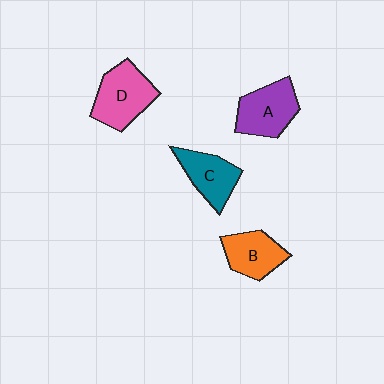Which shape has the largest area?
Shape D (pink).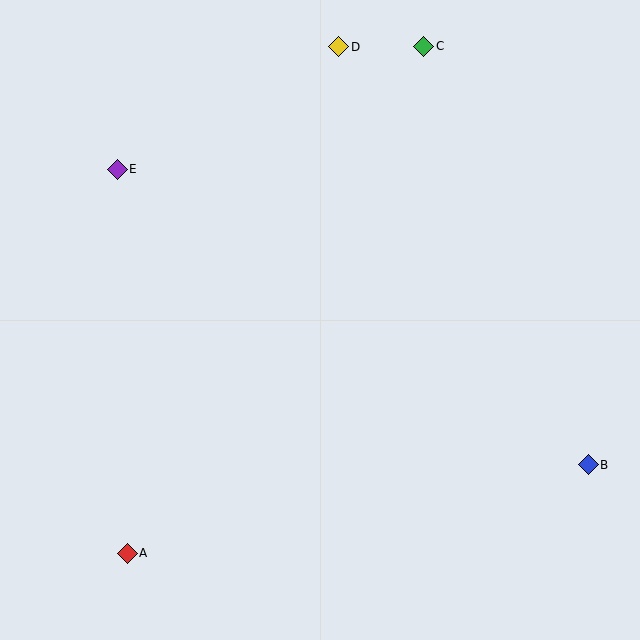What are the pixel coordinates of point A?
Point A is at (127, 553).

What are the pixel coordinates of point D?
Point D is at (339, 47).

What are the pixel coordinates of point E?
Point E is at (117, 169).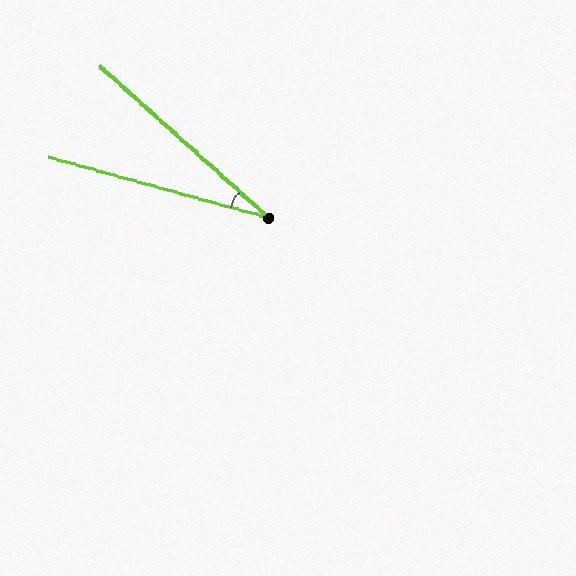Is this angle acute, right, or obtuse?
It is acute.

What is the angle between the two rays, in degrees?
Approximately 27 degrees.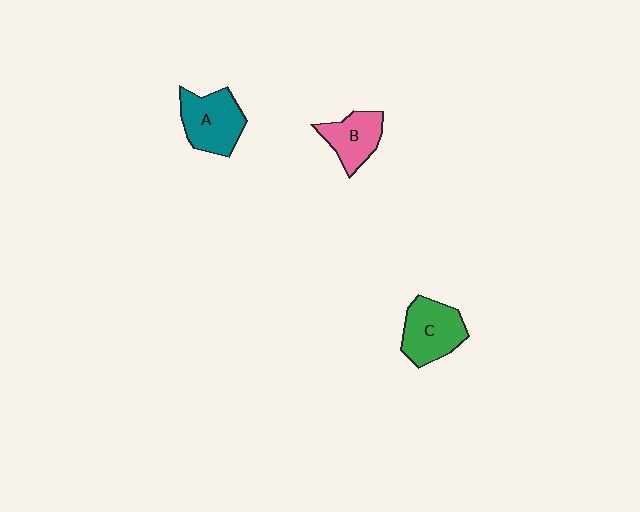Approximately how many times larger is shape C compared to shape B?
Approximately 1.3 times.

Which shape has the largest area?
Shape A (teal).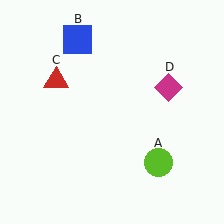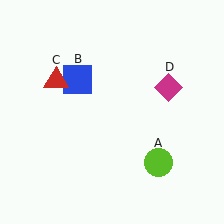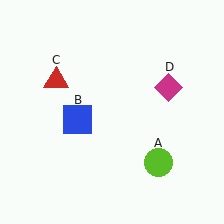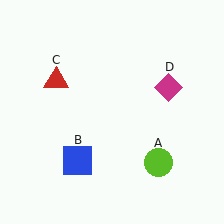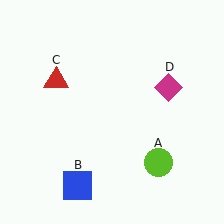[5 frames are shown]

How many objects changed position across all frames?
1 object changed position: blue square (object B).